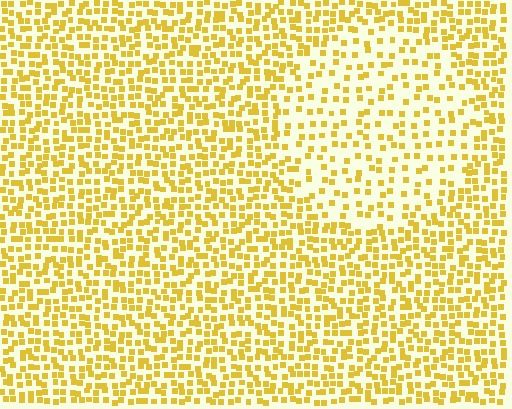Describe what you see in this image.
The image contains small yellow elements arranged at two different densities. A circle-shaped region is visible where the elements are less densely packed than the surrounding area.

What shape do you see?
I see a circle.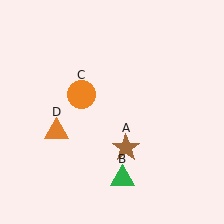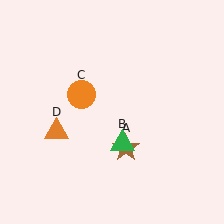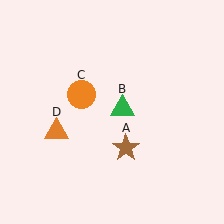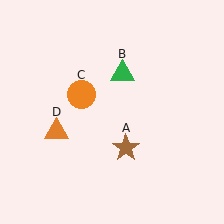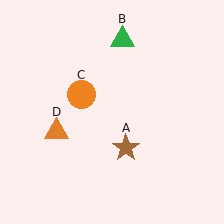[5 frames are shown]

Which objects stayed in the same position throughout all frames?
Brown star (object A) and orange circle (object C) and orange triangle (object D) remained stationary.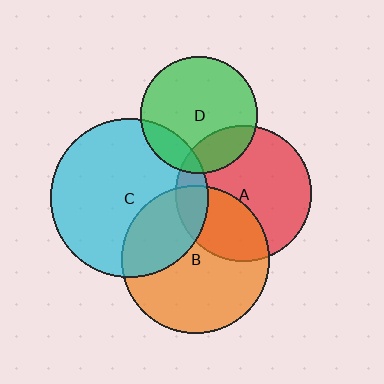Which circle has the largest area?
Circle C (cyan).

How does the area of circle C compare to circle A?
Approximately 1.4 times.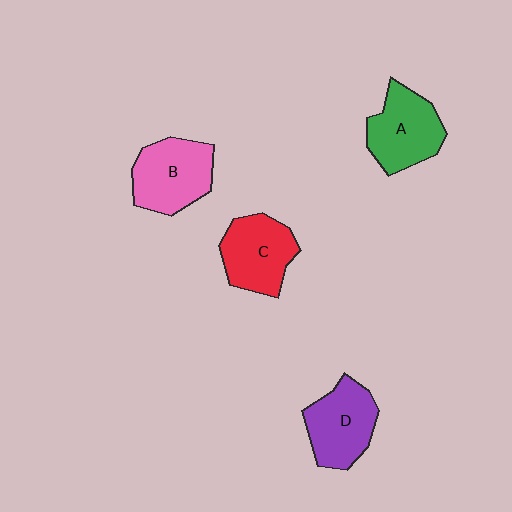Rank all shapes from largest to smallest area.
From largest to smallest: B (pink), A (green), D (purple), C (red).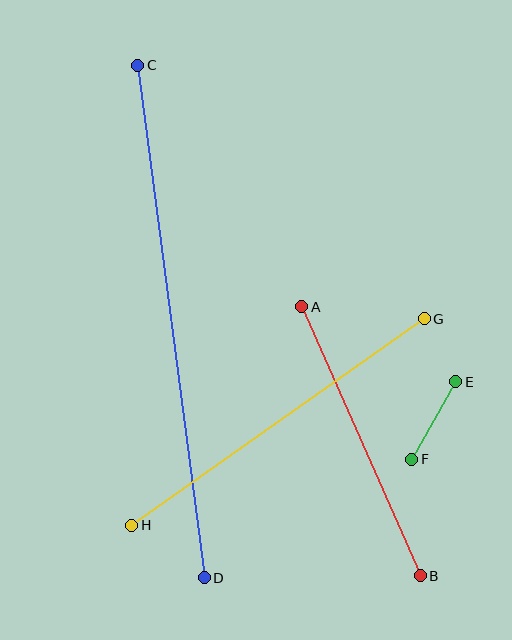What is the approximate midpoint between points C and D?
The midpoint is at approximately (171, 321) pixels.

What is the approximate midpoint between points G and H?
The midpoint is at approximately (278, 422) pixels.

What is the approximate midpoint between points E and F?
The midpoint is at approximately (434, 420) pixels.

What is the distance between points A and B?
The distance is approximately 294 pixels.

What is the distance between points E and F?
The distance is approximately 89 pixels.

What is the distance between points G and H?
The distance is approximately 358 pixels.